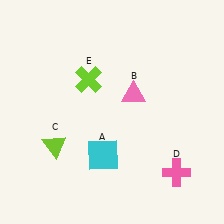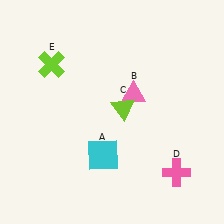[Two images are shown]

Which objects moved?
The objects that moved are: the lime triangle (C), the lime cross (E).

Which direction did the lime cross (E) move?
The lime cross (E) moved left.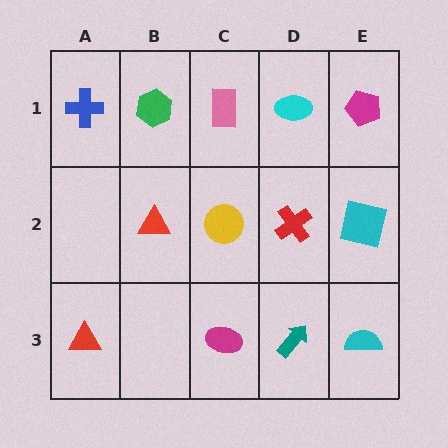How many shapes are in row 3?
4 shapes.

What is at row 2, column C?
A yellow circle.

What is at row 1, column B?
A green hexagon.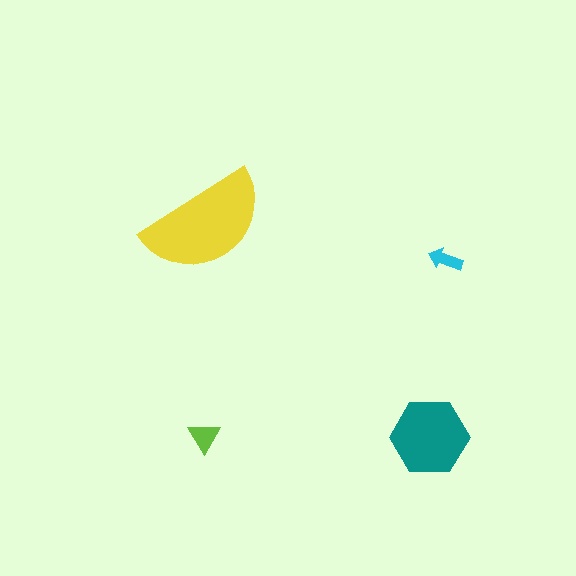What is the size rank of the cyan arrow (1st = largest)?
4th.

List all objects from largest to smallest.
The yellow semicircle, the teal hexagon, the lime triangle, the cyan arrow.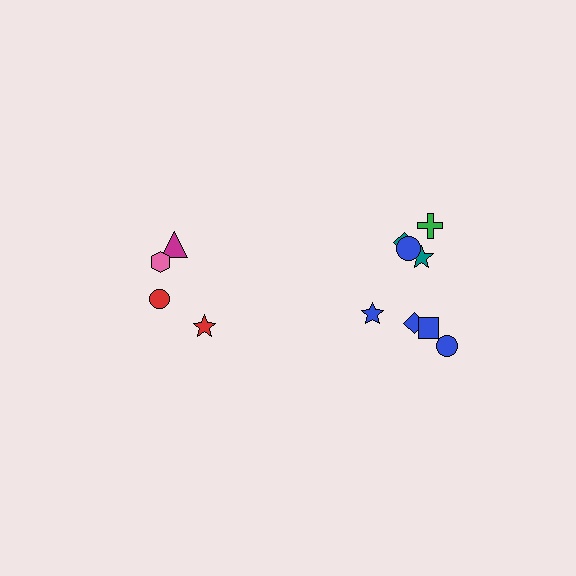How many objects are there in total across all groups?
There are 12 objects.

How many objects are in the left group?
There are 4 objects.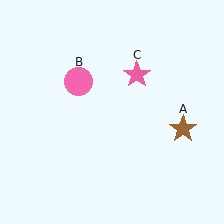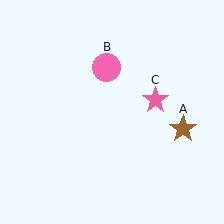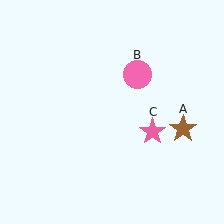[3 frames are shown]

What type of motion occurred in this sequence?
The pink circle (object B), pink star (object C) rotated clockwise around the center of the scene.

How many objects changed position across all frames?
2 objects changed position: pink circle (object B), pink star (object C).